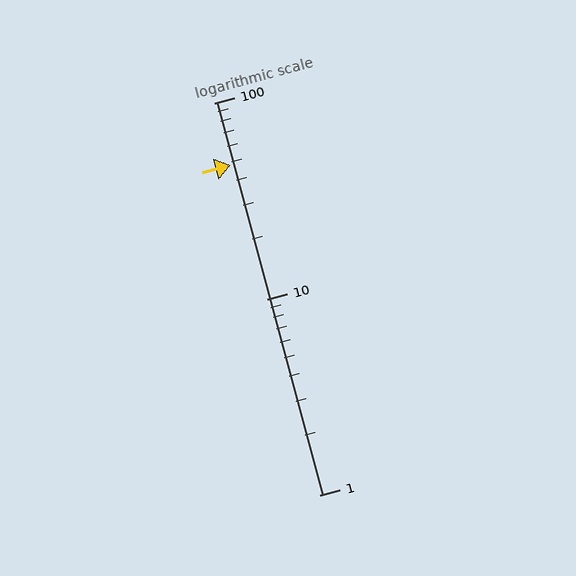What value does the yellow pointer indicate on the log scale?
The pointer indicates approximately 48.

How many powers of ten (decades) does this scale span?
The scale spans 2 decades, from 1 to 100.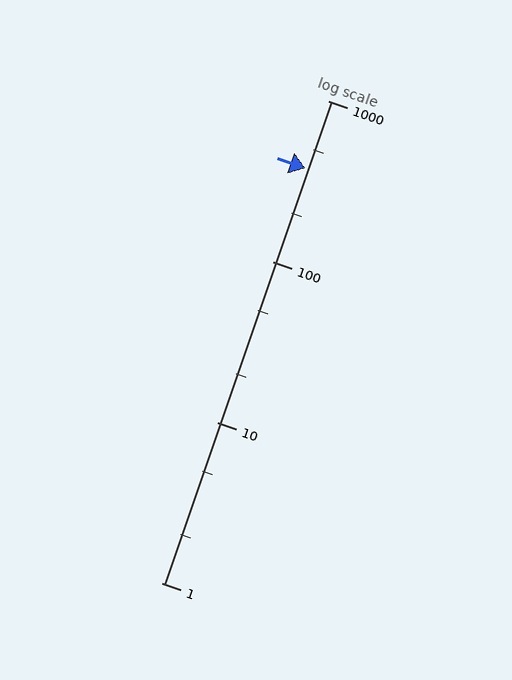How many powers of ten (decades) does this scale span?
The scale spans 3 decades, from 1 to 1000.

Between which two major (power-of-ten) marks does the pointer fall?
The pointer is between 100 and 1000.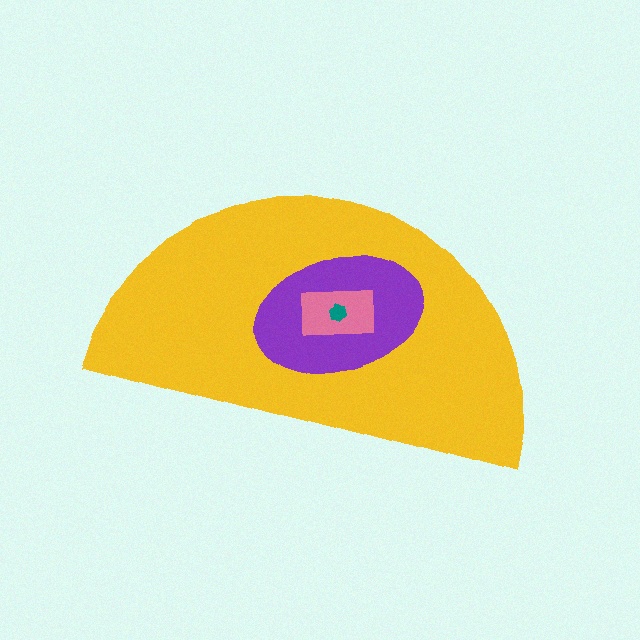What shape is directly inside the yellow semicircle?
The purple ellipse.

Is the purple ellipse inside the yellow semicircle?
Yes.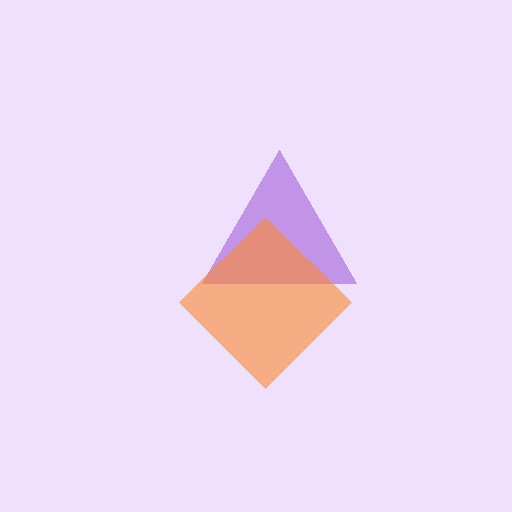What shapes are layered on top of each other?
The layered shapes are: a purple triangle, an orange diamond.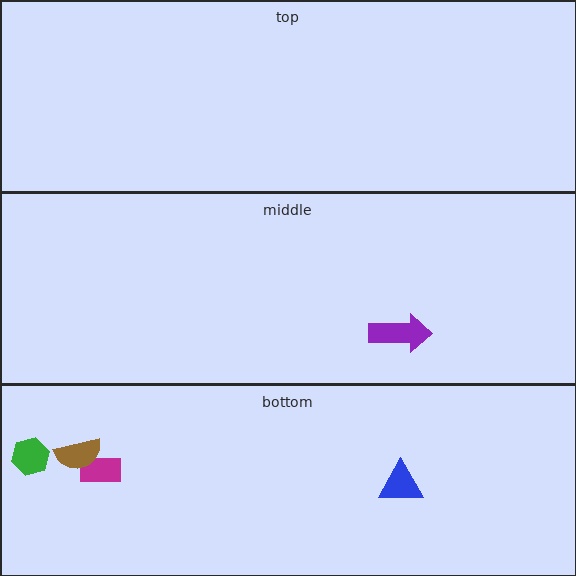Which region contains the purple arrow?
The middle region.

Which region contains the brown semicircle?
The bottom region.